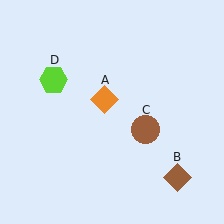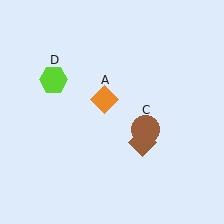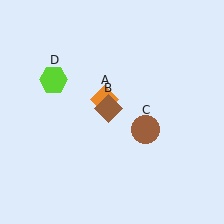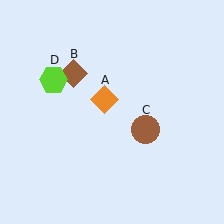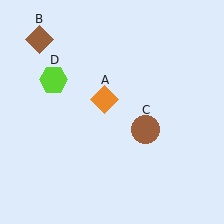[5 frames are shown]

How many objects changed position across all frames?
1 object changed position: brown diamond (object B).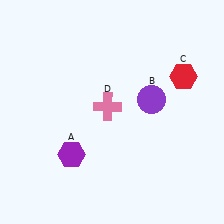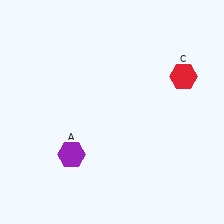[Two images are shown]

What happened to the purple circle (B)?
The purple circle (B) was removed in Image 2. It was in the top-right area of Image 1.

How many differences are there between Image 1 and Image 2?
There are 2 differences between the two images.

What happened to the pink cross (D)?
The pink cross (D) was removed in Image 2. It was in the top-left area of Image 1.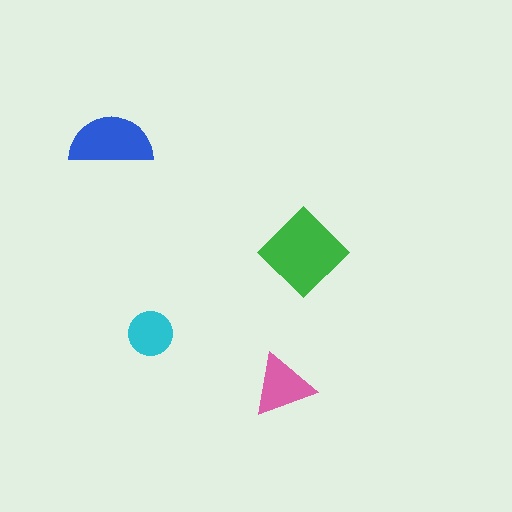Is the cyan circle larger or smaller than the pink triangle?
Smaller.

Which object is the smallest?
The cyan circle.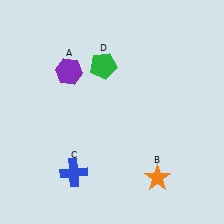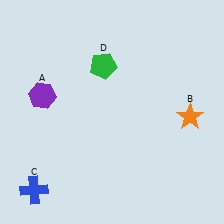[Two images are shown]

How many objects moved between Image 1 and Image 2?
3 objects moved between the two images.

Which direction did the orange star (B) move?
The orange star (B) moved up.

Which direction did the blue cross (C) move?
The blue cross (C) moved left.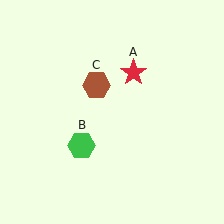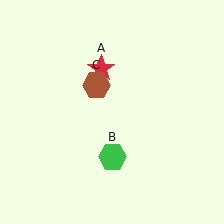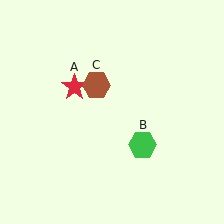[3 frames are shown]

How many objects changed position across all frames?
2 objects changed position: red star (object A), green hexagon (object B).